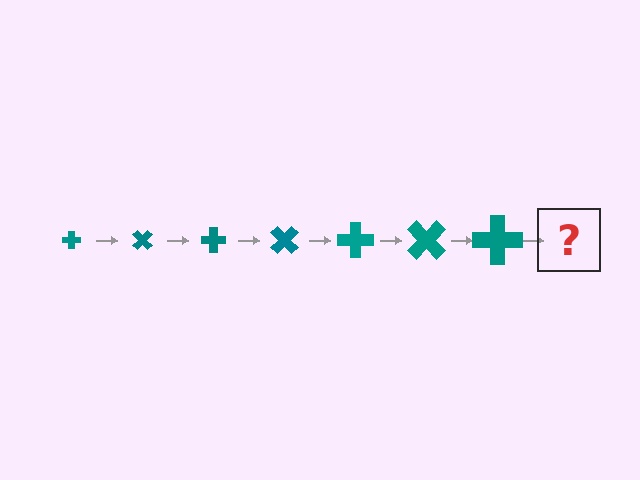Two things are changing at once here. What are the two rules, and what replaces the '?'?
The two rules are that the cross grows larger each step and it rotates 45 degrees each step. The '?' should be a cross, larger than the previous one and rotated 315 degrees from the start.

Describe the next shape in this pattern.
It should be a cross, larger than the previous one and rotated 315 degrees from the start.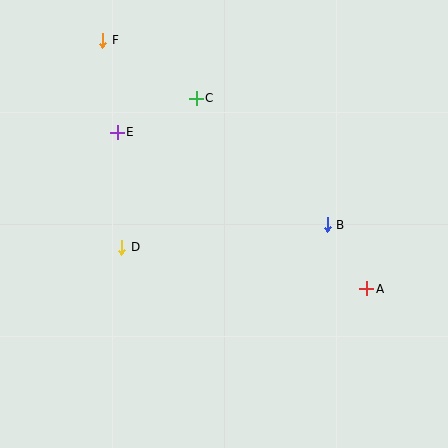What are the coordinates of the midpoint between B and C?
The midpoint between B and C is at (262, 162).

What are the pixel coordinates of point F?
Point F is at (103, 40).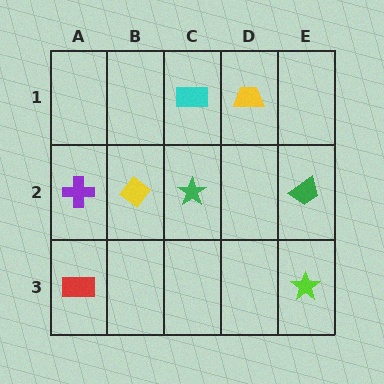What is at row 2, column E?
A green trapezoid.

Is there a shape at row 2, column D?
No, that cell is empty.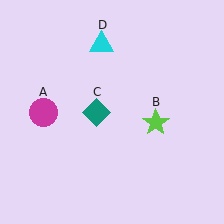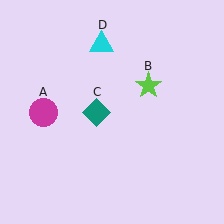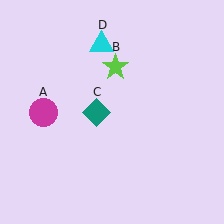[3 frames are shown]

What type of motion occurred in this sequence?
The lime star (object B) rotated counterclockwise around the center of the scene.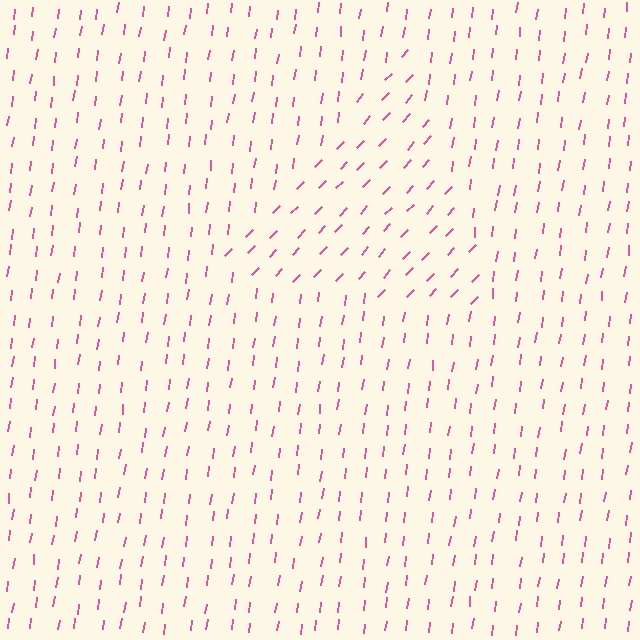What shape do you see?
I see a triangle.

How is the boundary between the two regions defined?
The boundary is defined purely by a change in line orientation (approximately 36 degrees difference). All lines are the same color and thickness.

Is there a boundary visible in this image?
Yes, there is a texture boundary formed by a change in line orientation.